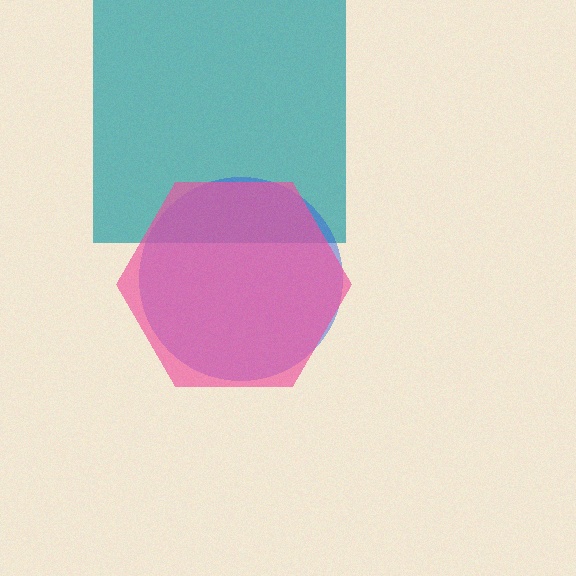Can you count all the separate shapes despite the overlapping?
Yes, there are 3 separate shapes.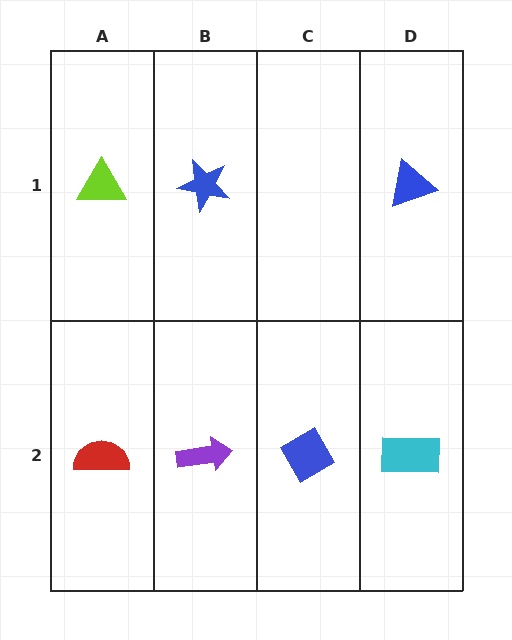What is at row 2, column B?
A purple arrow.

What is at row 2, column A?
A red semicircle.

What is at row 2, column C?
A blue diamond.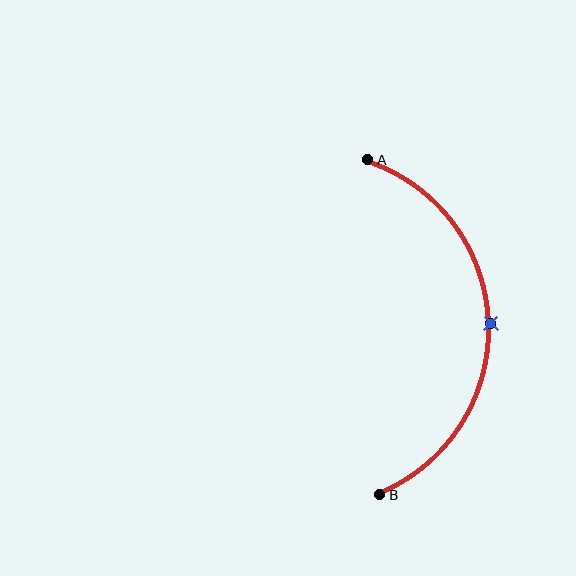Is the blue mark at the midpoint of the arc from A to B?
Yes. The blue mark lies on the arc at equal arc-length from both A and B — it is the arc midpoint.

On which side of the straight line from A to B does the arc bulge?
The arc bulges to the right of the straight line connecting A and B.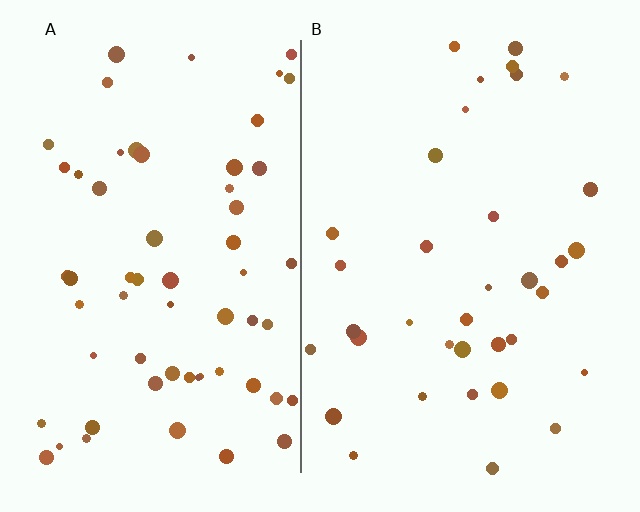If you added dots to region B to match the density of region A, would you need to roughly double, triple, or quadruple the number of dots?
Approximately double.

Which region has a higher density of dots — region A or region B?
A (the left).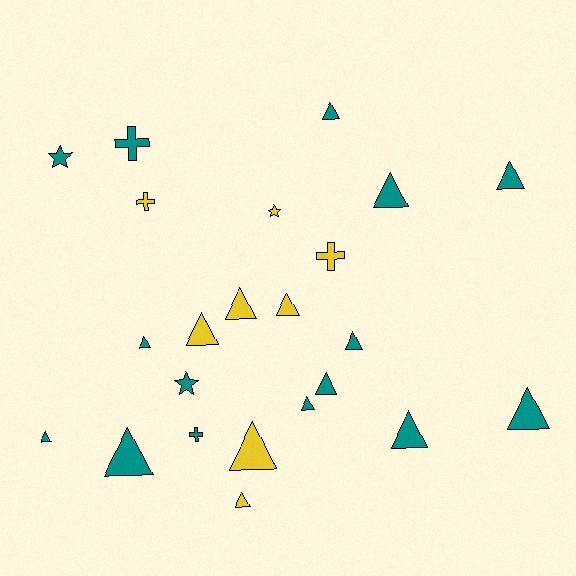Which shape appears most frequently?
Triangle, with 16 objects.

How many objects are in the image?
There are 23 objects.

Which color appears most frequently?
Teal, with 15 objects.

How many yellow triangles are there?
There are 5 yellow triangles.